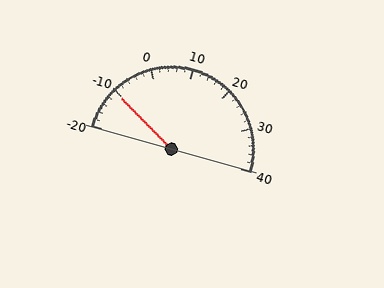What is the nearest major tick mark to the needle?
The nearest major tick mark is -10.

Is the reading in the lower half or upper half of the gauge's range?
The reading is in the lower half of the range (-20 to 40).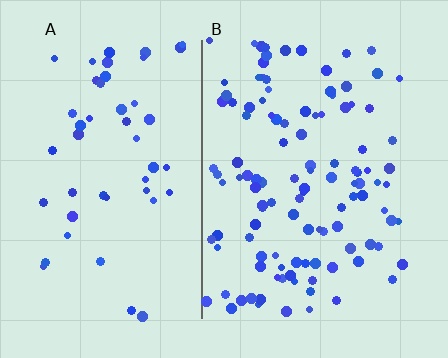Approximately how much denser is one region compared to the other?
Approximately 2.3× — region B over region A.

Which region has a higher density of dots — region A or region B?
B (the right).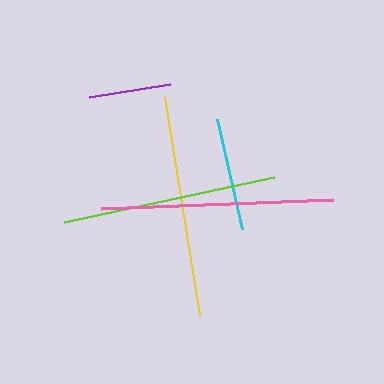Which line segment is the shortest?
The purple line is the shortest at approximately 82 pixels.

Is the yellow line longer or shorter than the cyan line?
The yellow line is longer than the cyan line.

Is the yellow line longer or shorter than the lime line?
The yellow line is longer than the lime line.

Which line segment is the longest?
The pink line is the longest at approximately 232 pixels.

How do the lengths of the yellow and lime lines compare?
The yellow and lime lines are approximately the same length.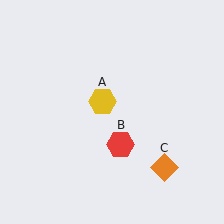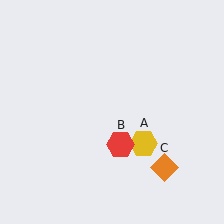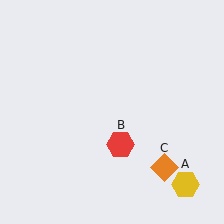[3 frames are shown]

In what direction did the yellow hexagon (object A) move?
The yellow hexagon (object A) moved down and to the right.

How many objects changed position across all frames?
1 object changed position: yellow hexagon (object A).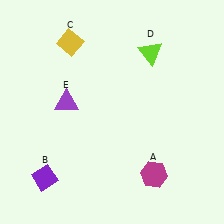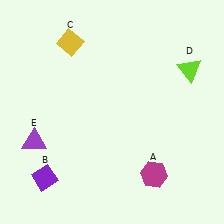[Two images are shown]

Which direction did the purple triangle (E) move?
The purple triangle (E) moved down.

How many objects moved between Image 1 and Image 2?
2 objects moved between the two images.